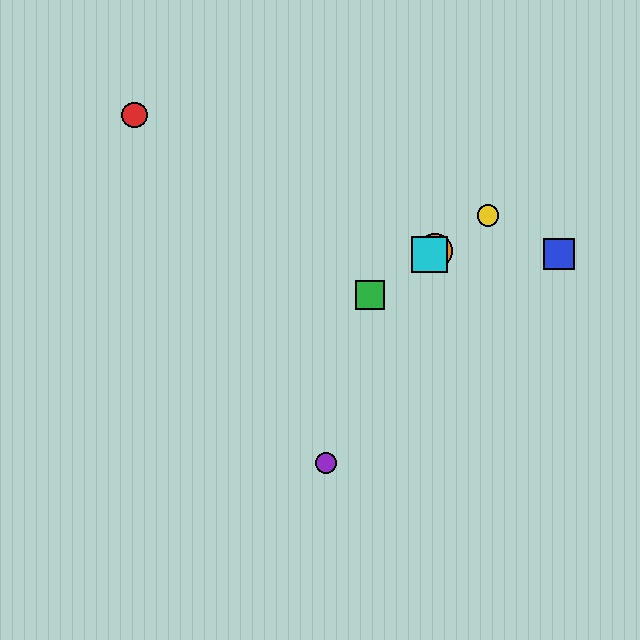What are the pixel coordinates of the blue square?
The blue square is at (559, 254).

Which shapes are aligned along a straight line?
The green square, the yellow circle, the orange circle, the cyan square are aligned along a straight line.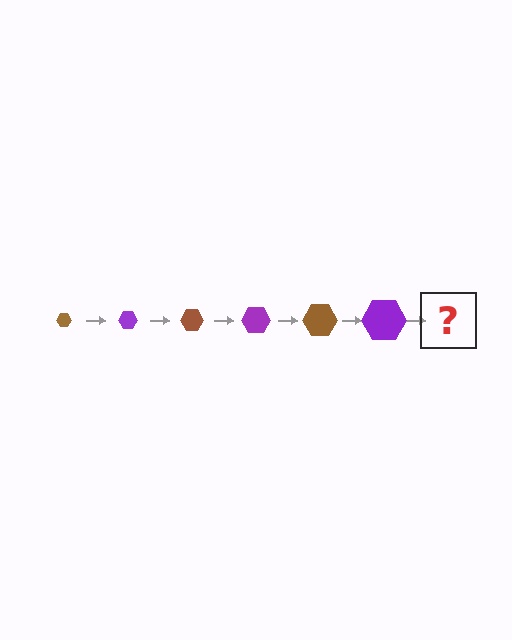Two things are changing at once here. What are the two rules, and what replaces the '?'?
The two rules are that the hexagon grows larger each step and the color cycles through brown and purple. The '?' should be a brown hexagon, larger than the previous one.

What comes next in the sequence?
The next element should be a brown hexagon, larger than the previous one.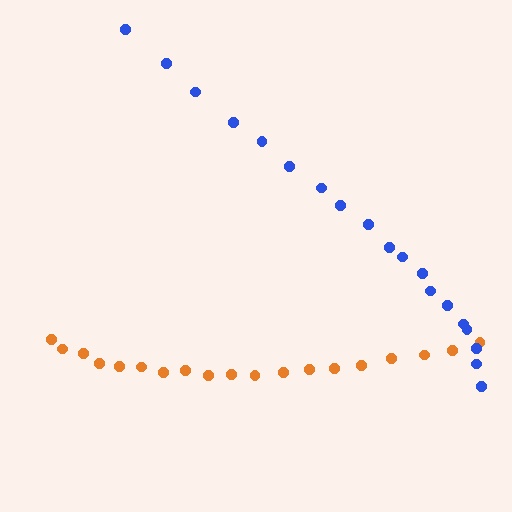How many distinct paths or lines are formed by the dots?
There are 2 distinct paths.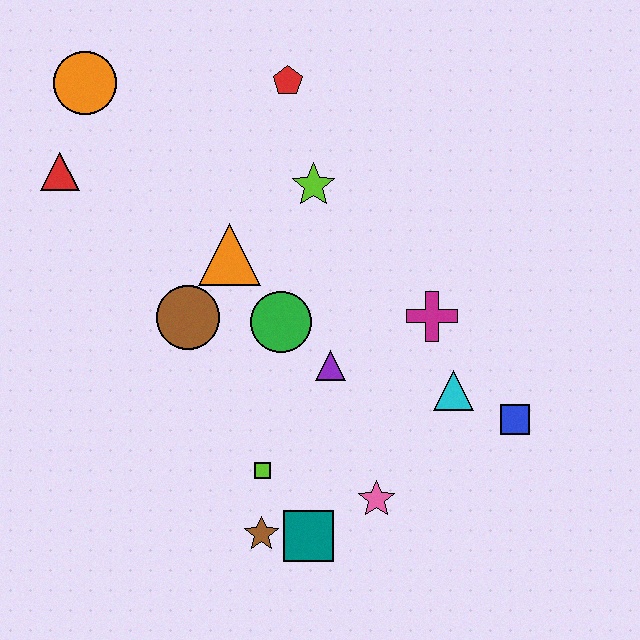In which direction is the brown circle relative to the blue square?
The brown circle is to the left of the blue square.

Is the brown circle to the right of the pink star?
No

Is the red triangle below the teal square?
No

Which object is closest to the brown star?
The teal square is closest to the brown star.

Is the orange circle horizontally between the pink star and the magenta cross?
No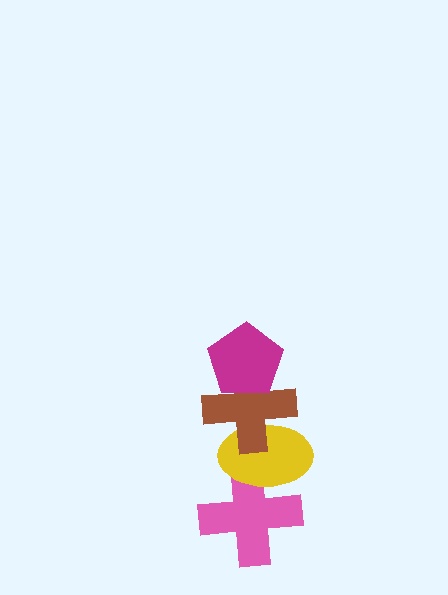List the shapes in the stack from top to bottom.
From top to bottom: the magenta pentagon, the brown cross, the yellow ellipse, the pink cross.